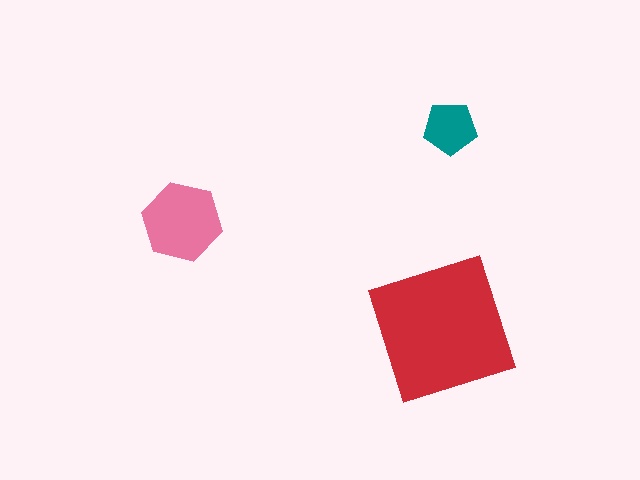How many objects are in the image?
There are 3 objects in the image.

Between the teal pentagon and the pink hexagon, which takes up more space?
The pink hexagon.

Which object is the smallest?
The teal pentagon.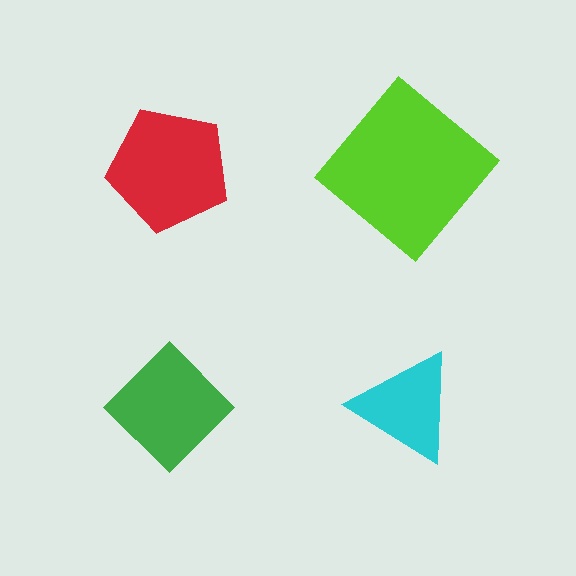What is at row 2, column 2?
A cyan triangle.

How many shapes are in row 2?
2 shapes.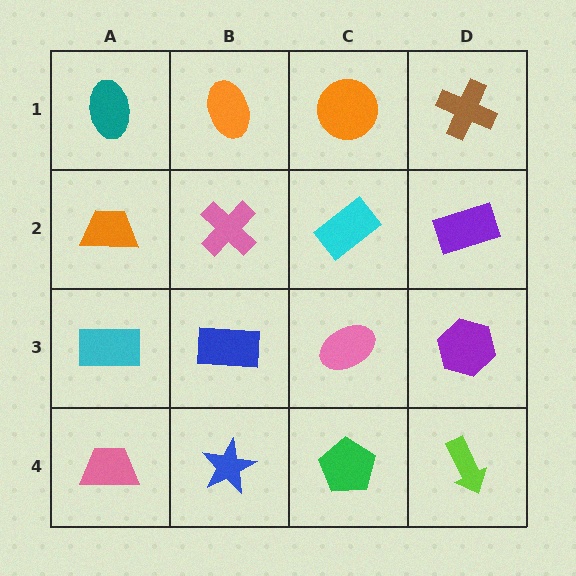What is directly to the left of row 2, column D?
A cyan rectangle.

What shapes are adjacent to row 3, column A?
An orange trapezoid (row 2, column A), a pink trapezoid (row 4, column A), a blue rectangle (row 3, column B).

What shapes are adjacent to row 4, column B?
A blue rectangle (row 3, column B), a pink trapezoid (row 4, column A), a green pentagon (row 4, column C).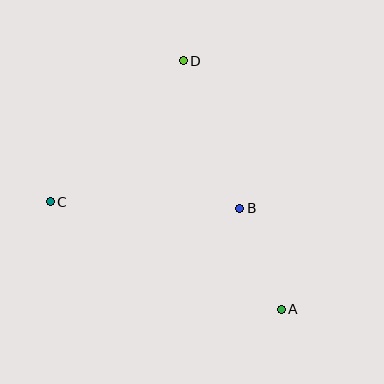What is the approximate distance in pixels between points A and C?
The distance between A and C is approximately 255 pixels.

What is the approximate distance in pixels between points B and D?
The distance between B and D is approximately 158 pixels.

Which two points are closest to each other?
Points A and B are closest to each other.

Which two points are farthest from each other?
Points A and D are farthest from each other.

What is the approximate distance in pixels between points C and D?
The distance between C and D is approximately 194 pixels.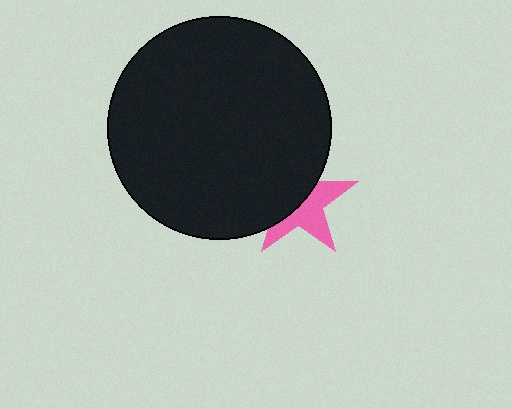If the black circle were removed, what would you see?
You would see the complete pink star.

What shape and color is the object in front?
The object in front is a black circle.